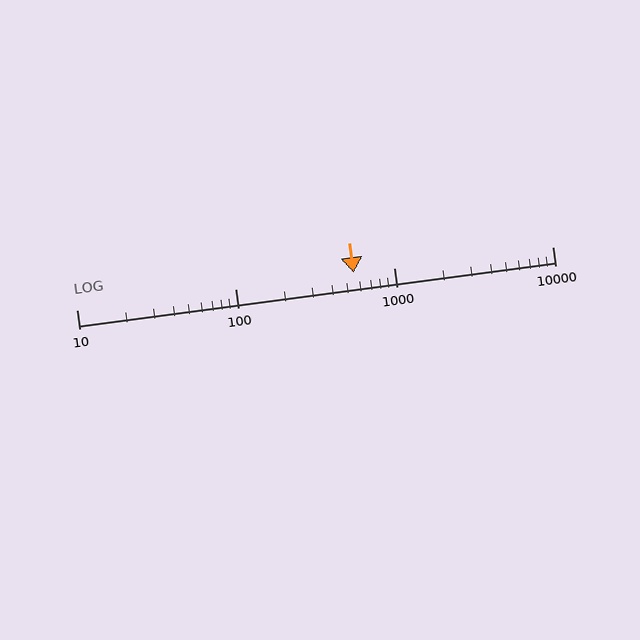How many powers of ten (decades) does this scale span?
The scale spans 3 decades, from 10 to 10000.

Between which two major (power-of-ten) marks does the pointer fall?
The pointer is between 100 and 1000.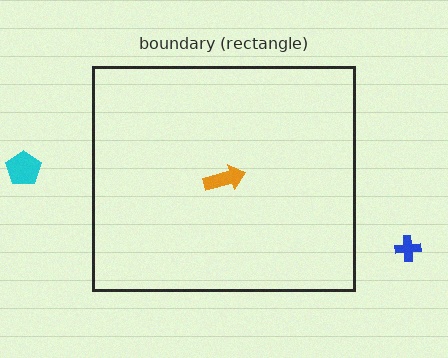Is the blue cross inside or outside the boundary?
Outside.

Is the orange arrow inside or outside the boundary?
Inside.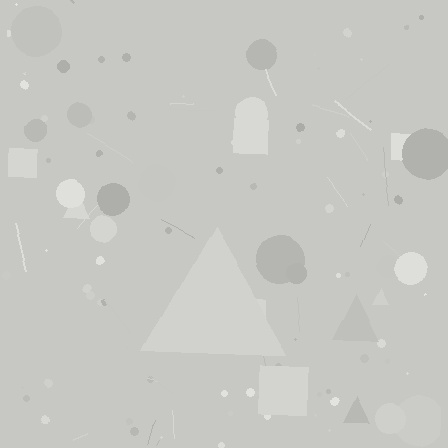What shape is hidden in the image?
A triangle is hidden in the image.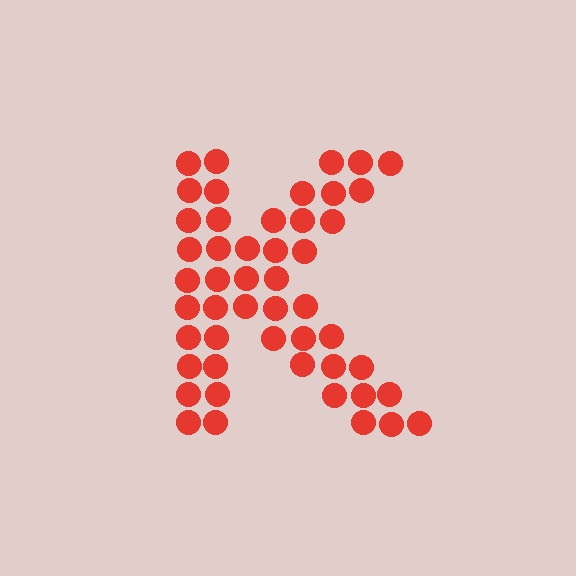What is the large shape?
The large shape is the letter K.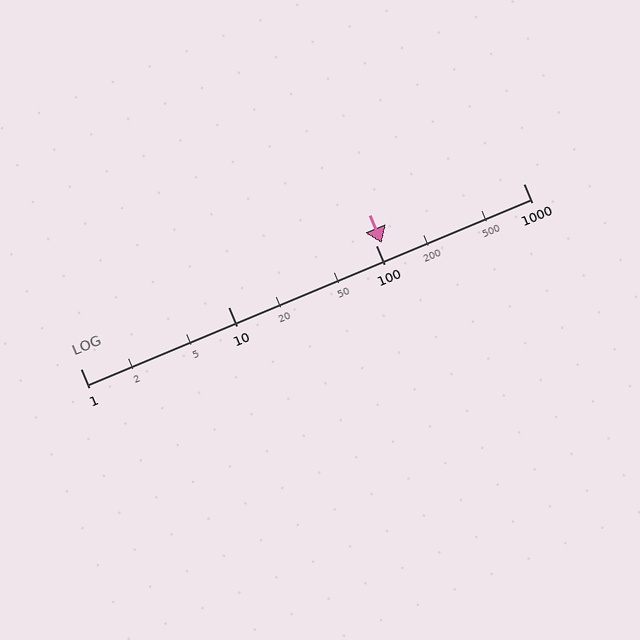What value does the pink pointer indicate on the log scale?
The pointer indicates approximately 110.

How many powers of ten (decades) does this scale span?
The scale spans 3 decades, from 1 to 1000.